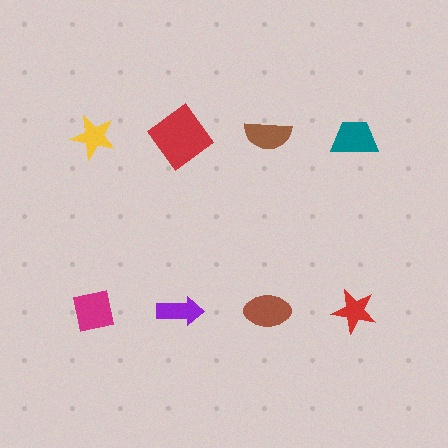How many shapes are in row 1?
4 shapes.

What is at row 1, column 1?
A yellow star.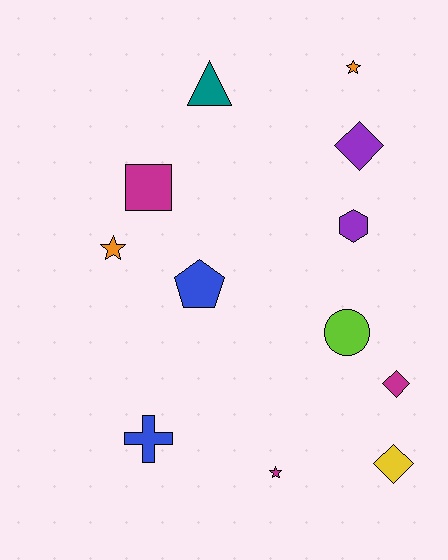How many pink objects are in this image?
There are no pink objects.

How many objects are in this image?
There are 12 objects.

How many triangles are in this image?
There is 1 triangle.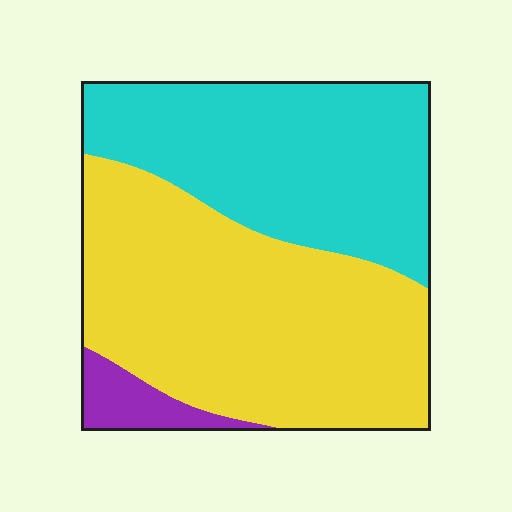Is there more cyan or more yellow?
Yellow.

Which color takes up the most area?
Yellow, at roughly 55%.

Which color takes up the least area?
Purple, at roughly 5%.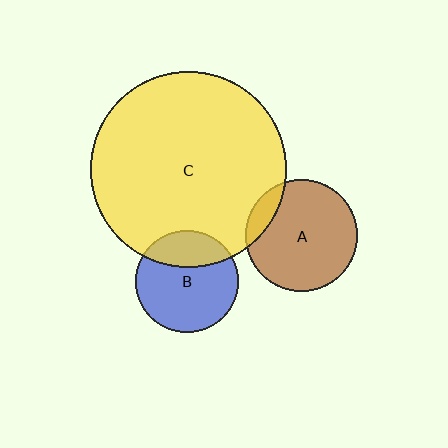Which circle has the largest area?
Circle C (yellow).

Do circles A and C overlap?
Yes.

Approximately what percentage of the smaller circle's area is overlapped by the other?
Approximately 10%.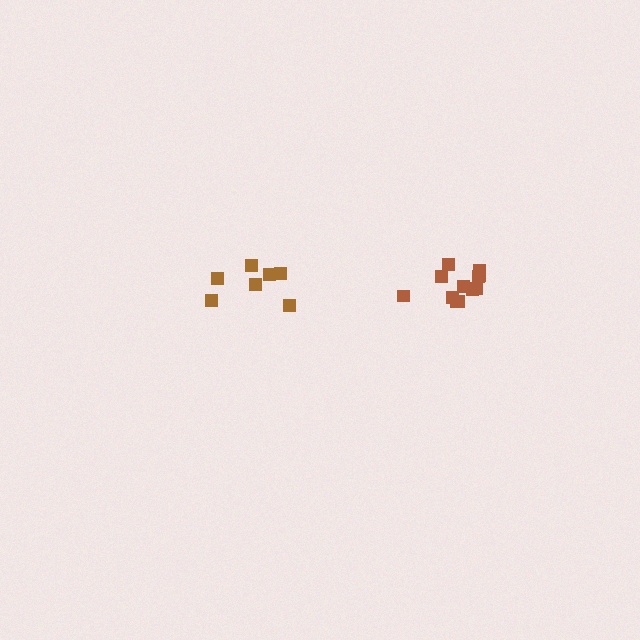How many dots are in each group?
Group 1: 12 dots, Group 2: 7 dots (19 total).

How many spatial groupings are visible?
There are 2 spatial groupings.